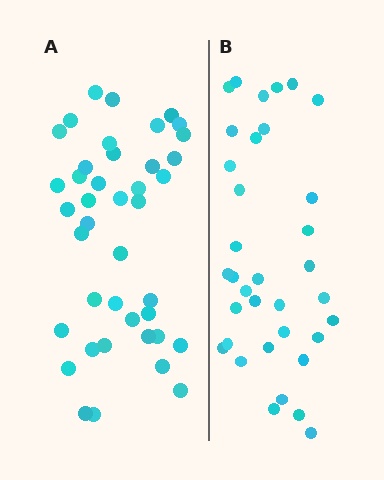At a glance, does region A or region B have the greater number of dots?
Region A (the left region) has more dots.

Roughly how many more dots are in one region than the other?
Region A has about 6 more dots than region B.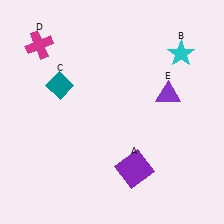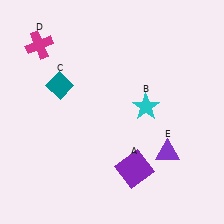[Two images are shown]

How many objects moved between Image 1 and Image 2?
2 objects moved between the two images.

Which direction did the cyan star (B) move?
The cyan star (B) moved down.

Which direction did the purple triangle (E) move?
The purple triangle (E) moved down.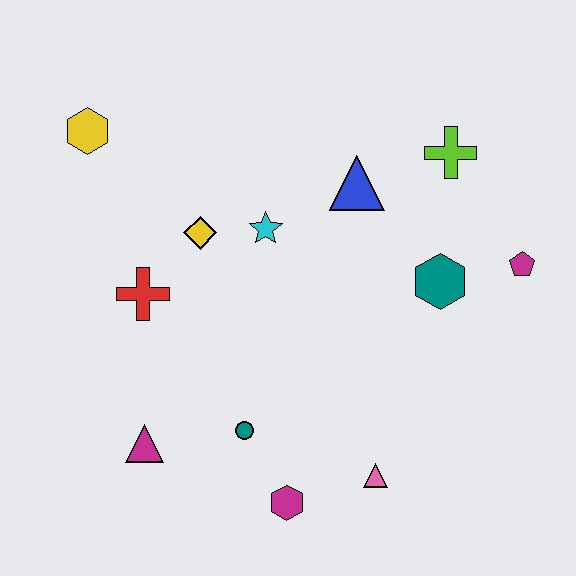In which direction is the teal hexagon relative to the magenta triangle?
The teal hexagon is to the right of the magenta triangle.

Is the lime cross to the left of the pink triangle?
No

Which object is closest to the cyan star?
The yellow diamond is closest to the cyan star.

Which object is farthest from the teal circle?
The lime cross is farthest from the teal circle.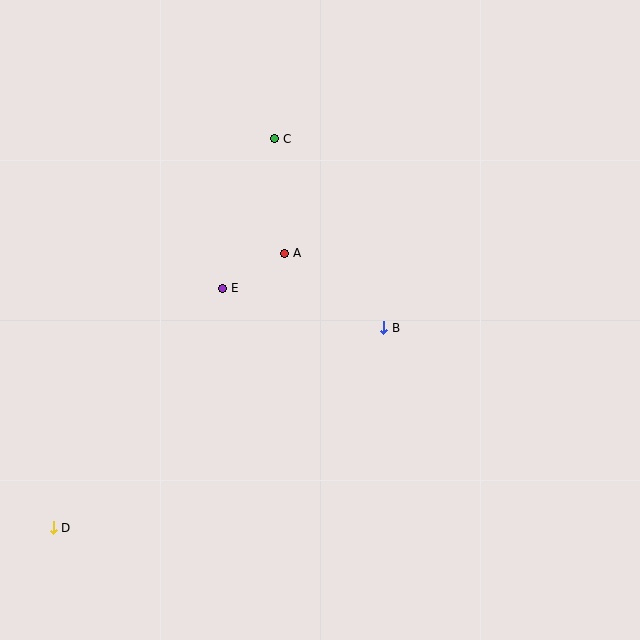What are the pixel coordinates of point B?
Point B is at (384, 328).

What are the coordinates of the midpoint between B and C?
The midpoint between B and C is at (329, 233).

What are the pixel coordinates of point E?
Point E is at (223, 288).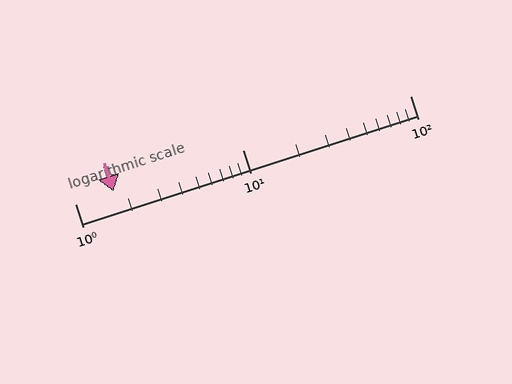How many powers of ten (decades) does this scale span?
The scale spans 2 decades, from 1 to 100.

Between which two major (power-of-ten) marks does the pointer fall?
The pointer is between 1 and 10.